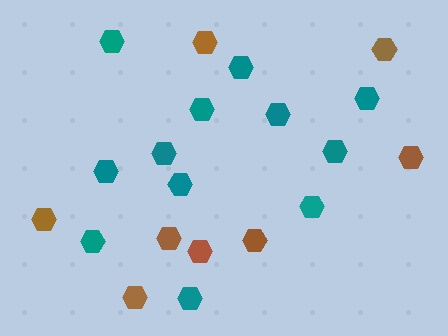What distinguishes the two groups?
There are 2 groups: one group of teal hexagons (12) and one group of brown hexagons (8).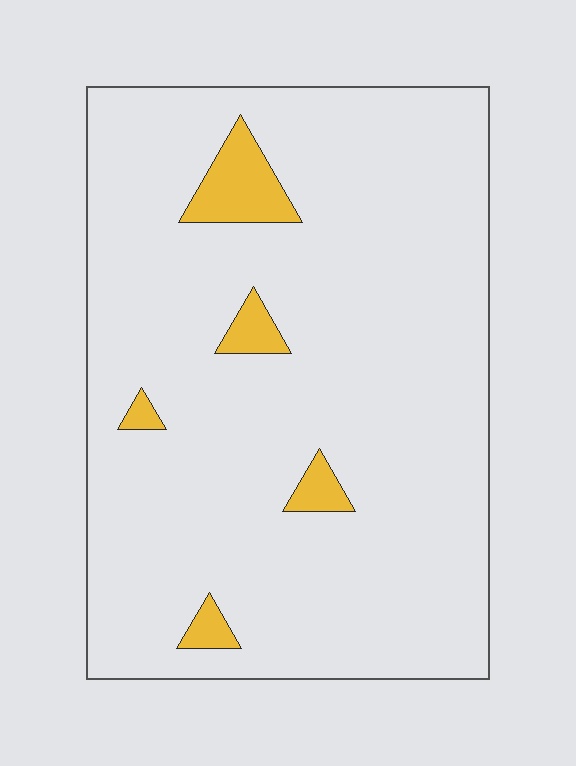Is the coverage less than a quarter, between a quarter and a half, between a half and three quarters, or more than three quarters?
Less than a quarter.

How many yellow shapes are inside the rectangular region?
5.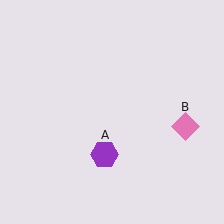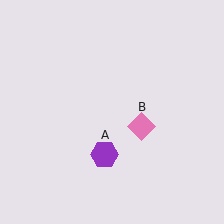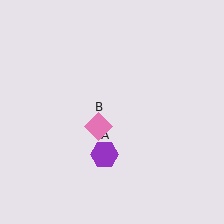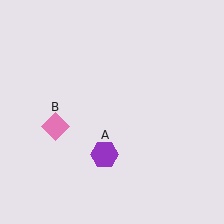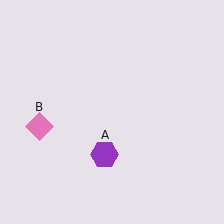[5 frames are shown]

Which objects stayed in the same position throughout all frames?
Purple hexagon (object A) remained stationary.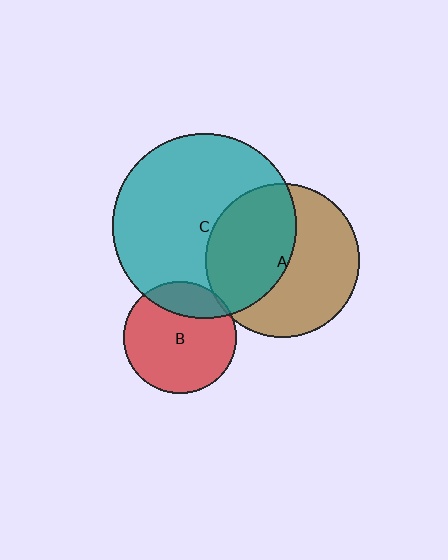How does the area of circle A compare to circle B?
Approximately 1.9 times.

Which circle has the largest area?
Circle C (teal).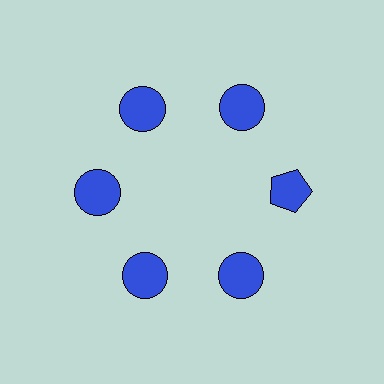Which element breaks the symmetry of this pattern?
The blue pentagon at roughly the 3 o'clock position breaks the symmetry. All other shapes are blue circles.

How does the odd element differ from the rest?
It has a different shape: pentagon instead of circle.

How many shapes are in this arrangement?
There are 6 shapes arranged in a ring pattern.